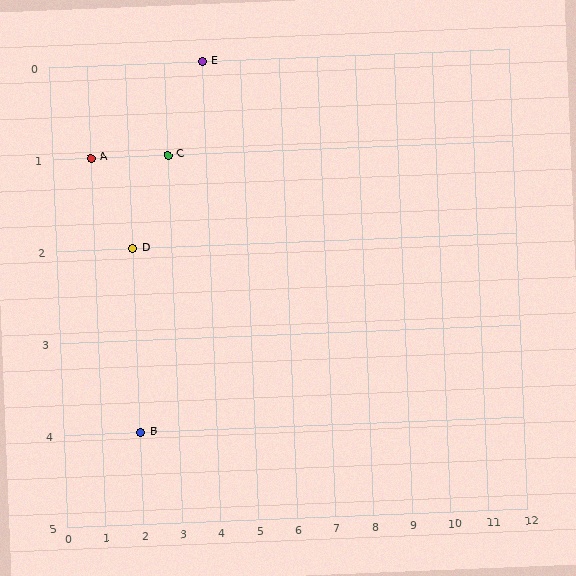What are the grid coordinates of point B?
Point B is at grid coordinates (2, 4).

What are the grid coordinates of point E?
Point E is at grid coordinates (4, 0).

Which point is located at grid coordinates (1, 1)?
Point A is at (1, 1).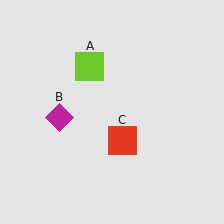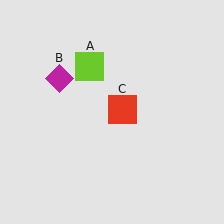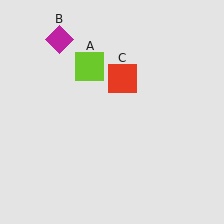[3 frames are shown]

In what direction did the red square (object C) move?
The red square (object C) moved up.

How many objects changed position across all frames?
2 objects changed position: magenta diamond (object B), red square (object C).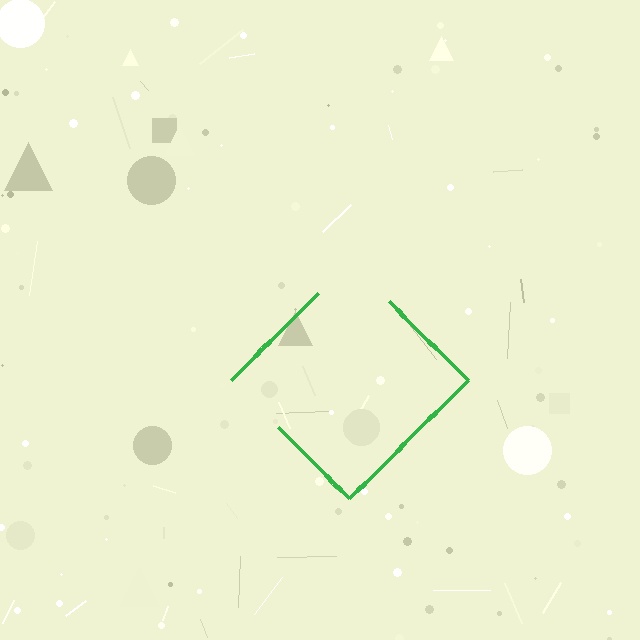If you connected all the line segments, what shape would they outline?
They would outline a diamond.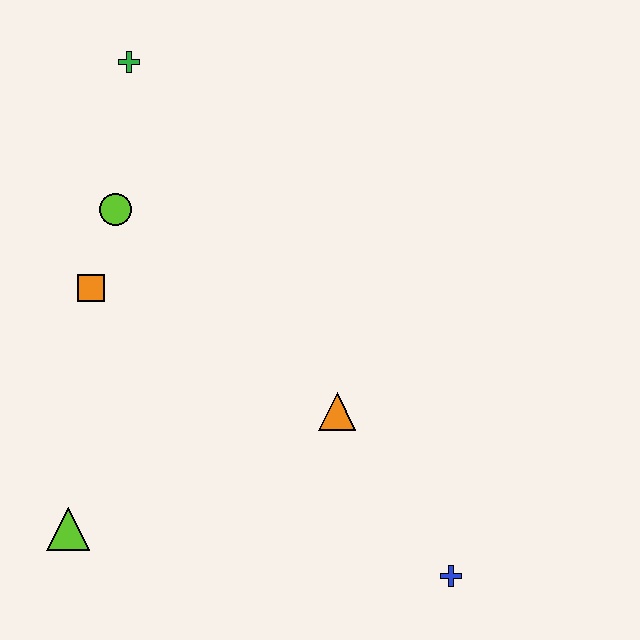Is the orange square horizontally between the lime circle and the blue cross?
No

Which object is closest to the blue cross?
The orange triangle is closest to the blue cross.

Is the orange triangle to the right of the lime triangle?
Yes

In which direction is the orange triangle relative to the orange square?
The orange triangle is to the right of the orange square.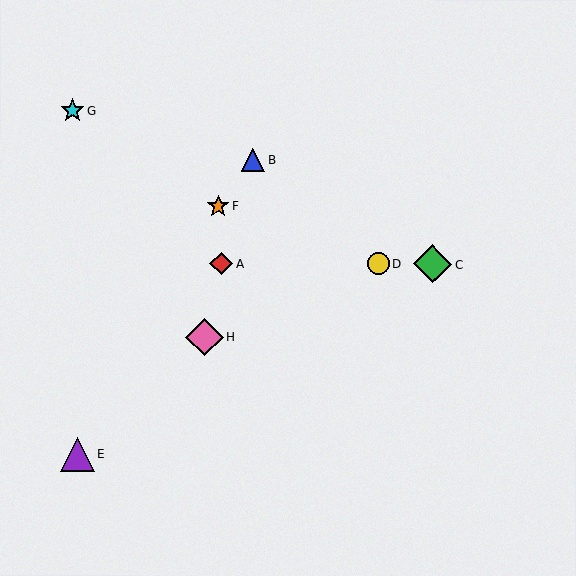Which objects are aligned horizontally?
Objects A, C, D are aligned horizontally.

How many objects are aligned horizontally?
3 objects (A, C, D) are aligned horizontally.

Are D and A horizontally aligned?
Yes, both are at y≈264.